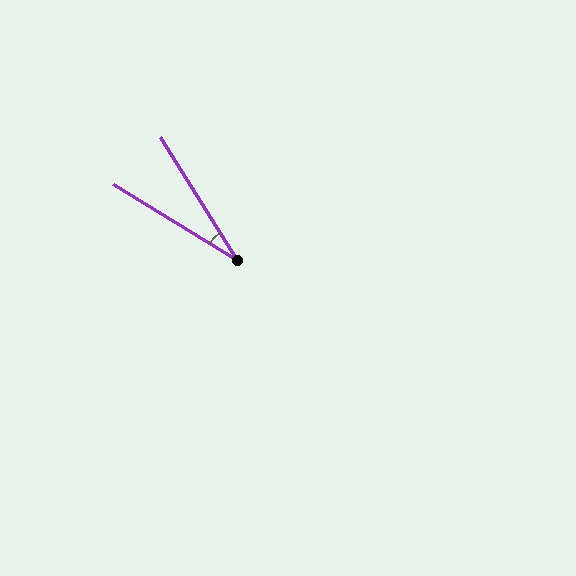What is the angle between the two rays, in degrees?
Approximately 26 degrees.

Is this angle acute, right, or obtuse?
It is acute.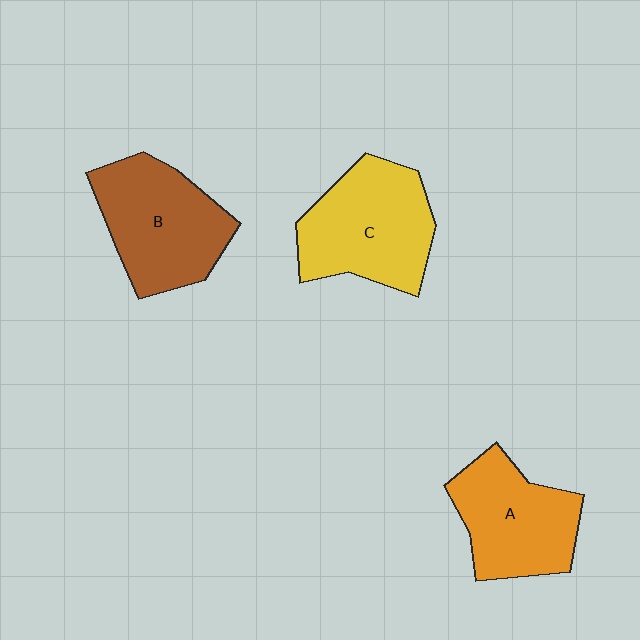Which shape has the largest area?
Shape C (yellow).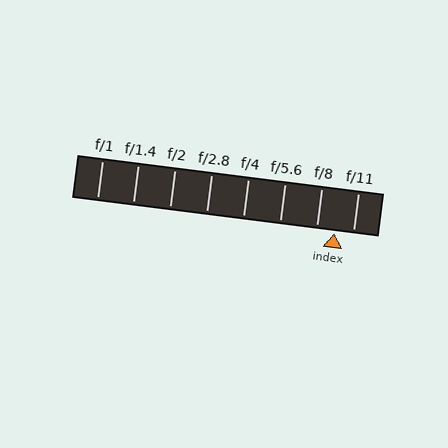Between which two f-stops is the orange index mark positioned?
The index mark is between f/8 and f/11.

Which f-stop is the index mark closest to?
The index mark is closest to f/8.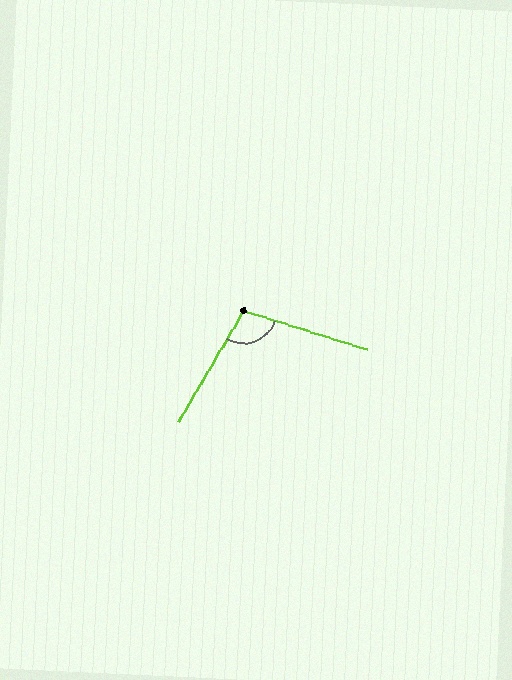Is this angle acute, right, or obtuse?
It is obtuse.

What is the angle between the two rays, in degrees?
Approximately 103 degrees.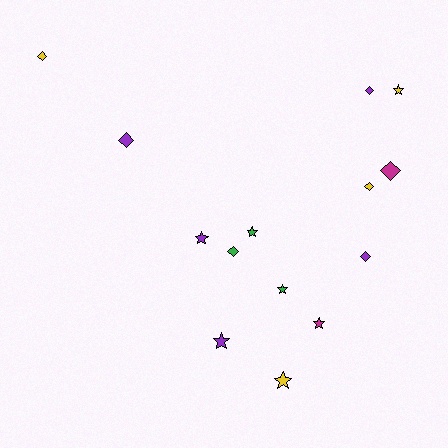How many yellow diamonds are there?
There are 2 yellow diamonds.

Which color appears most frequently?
Purple, with 5 objects.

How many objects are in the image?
There are 14 objects.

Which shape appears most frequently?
Diamond, with 7 objects.